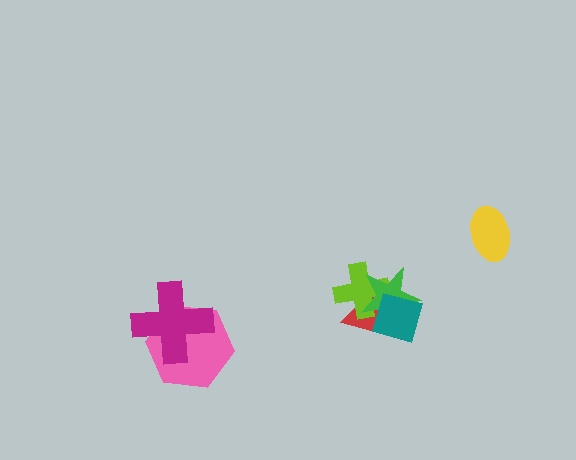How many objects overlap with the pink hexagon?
1 object overlaps with the pink hexagon.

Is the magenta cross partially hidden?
No, no other shape covers it.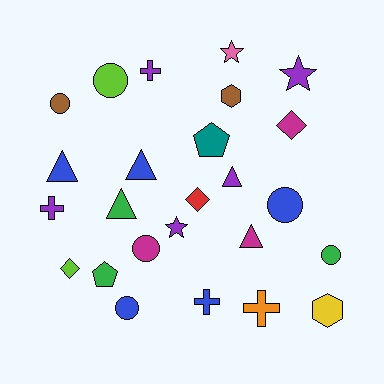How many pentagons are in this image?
There are 2 pentagons.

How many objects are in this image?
There are 25 objects.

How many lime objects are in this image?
There are 2 lime objects.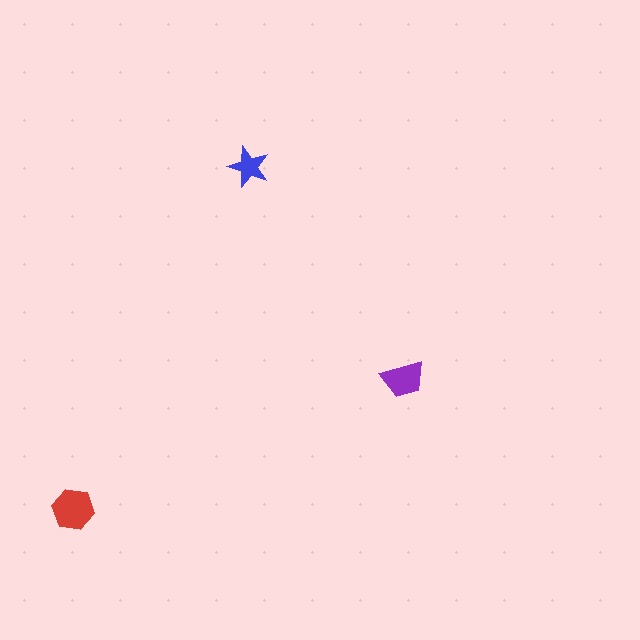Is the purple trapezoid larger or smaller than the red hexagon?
Smaller.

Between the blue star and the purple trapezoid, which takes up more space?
The purple trapezoid.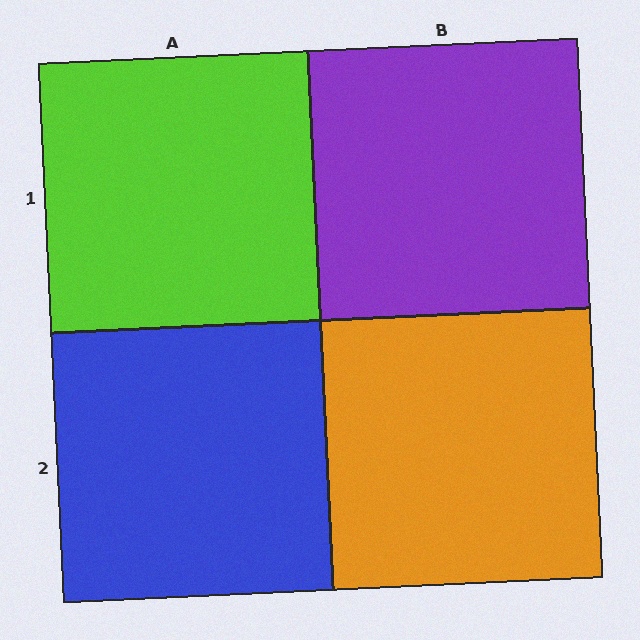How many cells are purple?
1 cell is purple.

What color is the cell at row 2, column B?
Orange.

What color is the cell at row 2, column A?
Blue.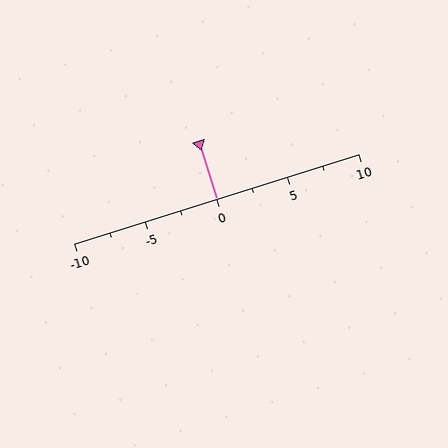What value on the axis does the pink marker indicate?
The marker indicates approximately 0.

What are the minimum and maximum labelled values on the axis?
The axis runs from -10 to 10.